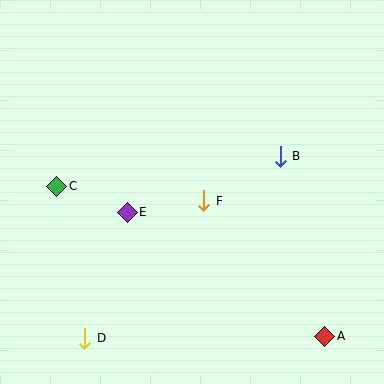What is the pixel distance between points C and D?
The distance between C and D is 155 pixels.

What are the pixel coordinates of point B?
Point B is at (280, 156).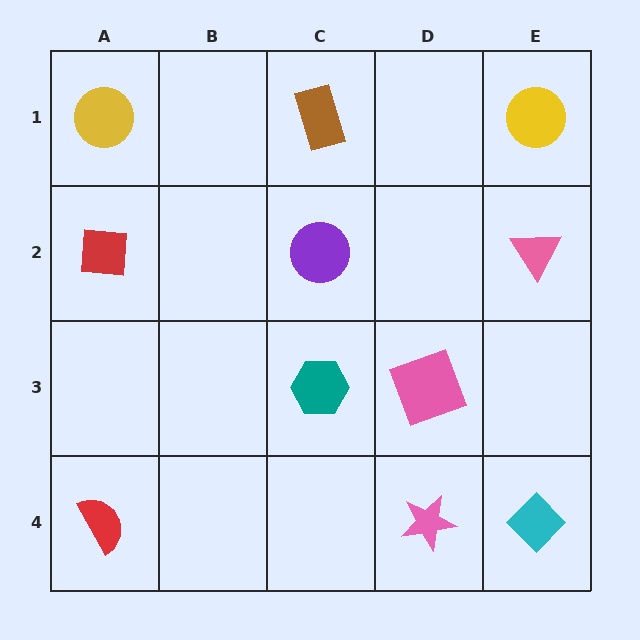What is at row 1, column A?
A yellow circle.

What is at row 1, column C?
A brown rectangle.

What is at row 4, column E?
A cyan diamond.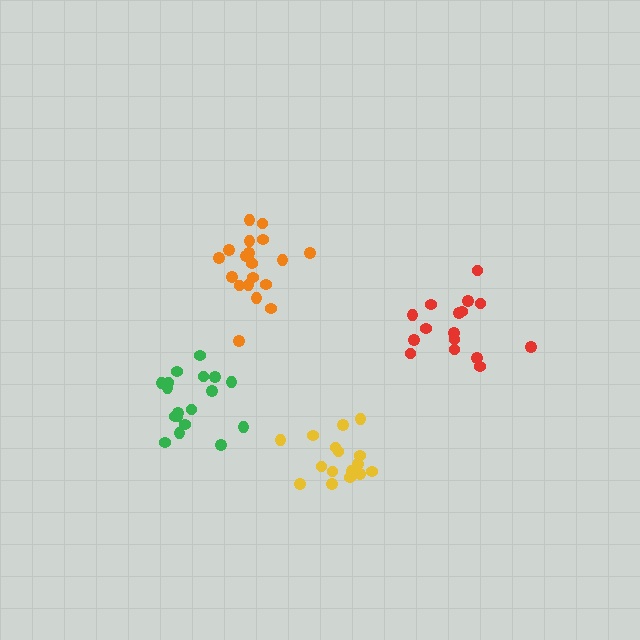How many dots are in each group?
Group 1: 16 dots, Group 2: 20 dots, Group 3: 16 dots, Group 4: 18 dots (70 total).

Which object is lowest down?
The yellow cluster is bottommost.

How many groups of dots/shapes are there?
There are 4 groups.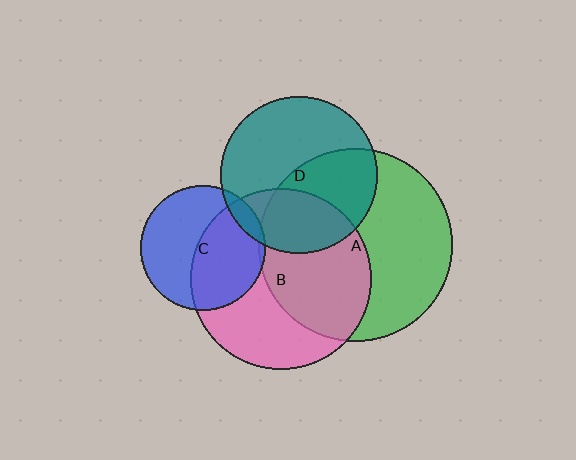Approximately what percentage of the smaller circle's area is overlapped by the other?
Approximately 50%.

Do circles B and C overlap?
Yes.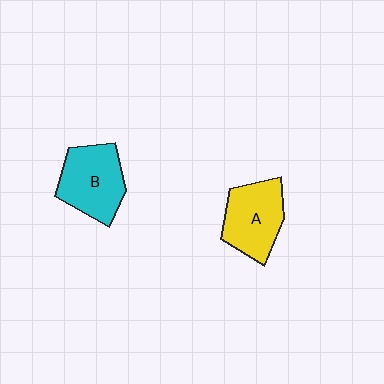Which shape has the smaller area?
Shape A (yellow).